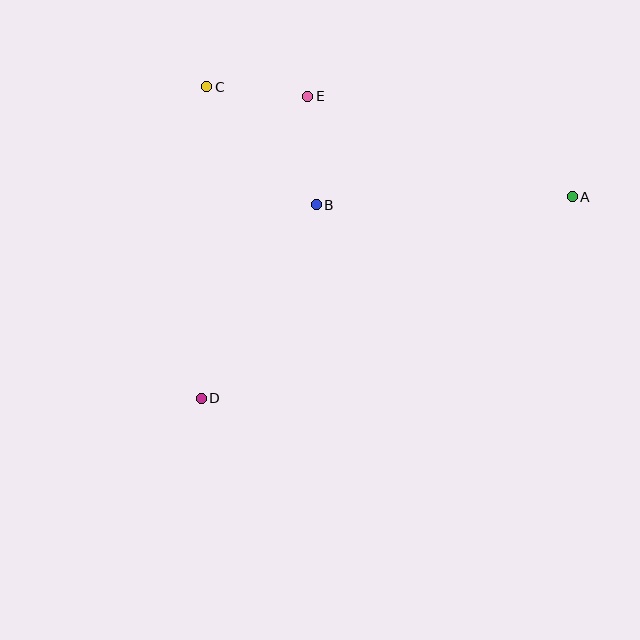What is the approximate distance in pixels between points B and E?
The distance between B and E is approximately 109 pixels.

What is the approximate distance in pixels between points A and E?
The distance between A and E is approximately 283 pixels.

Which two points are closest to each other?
Points C and E are closest to each other.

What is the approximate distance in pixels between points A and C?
The distance between A and C is approximately 382 pixels.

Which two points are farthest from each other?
Points A and D are farthest from each other.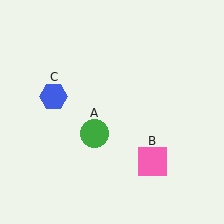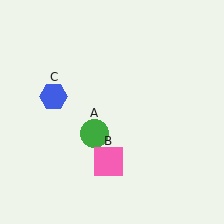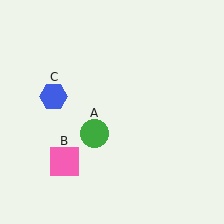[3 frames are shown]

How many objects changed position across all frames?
1 object changed position: pink square (object B).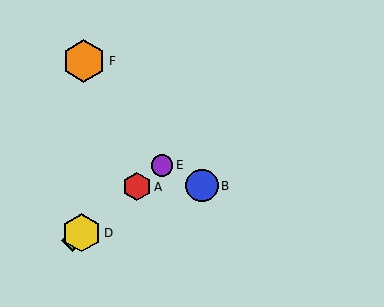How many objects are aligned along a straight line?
4 objects (A, C, D, E) are aligned along a straight line.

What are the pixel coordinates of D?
Object D is at (81, 233).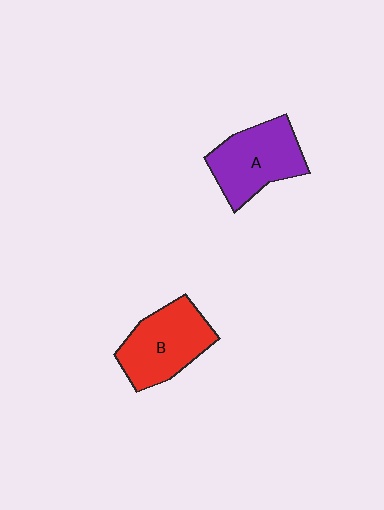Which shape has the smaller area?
Shape A (purple).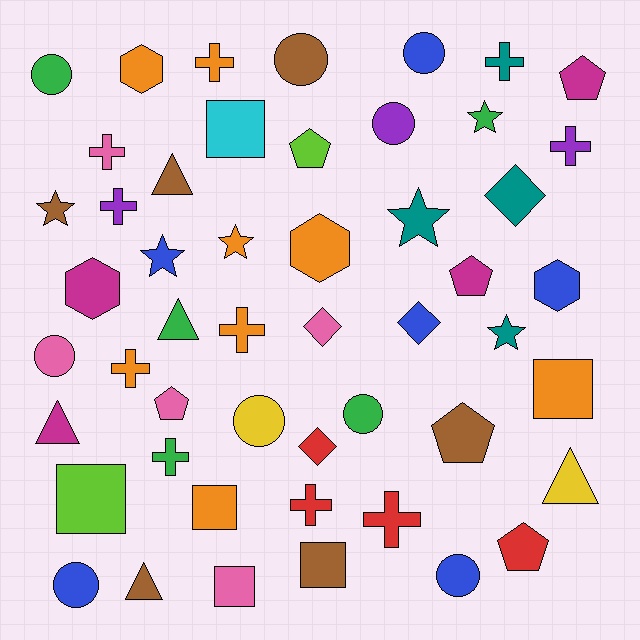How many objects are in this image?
There are 50 objects.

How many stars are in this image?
There are 6 stars.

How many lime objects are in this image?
There are 2 lime objects.